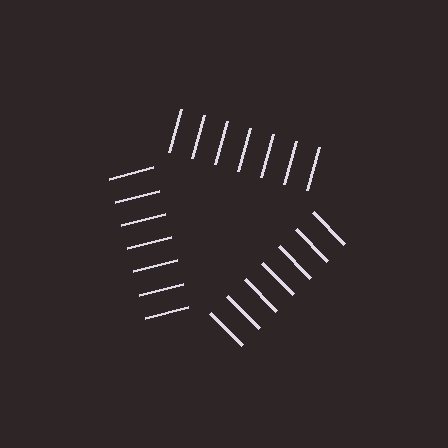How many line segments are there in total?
21 — 7 along each of the 3 edges.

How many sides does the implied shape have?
3 sides — the line-ends trace a triangle.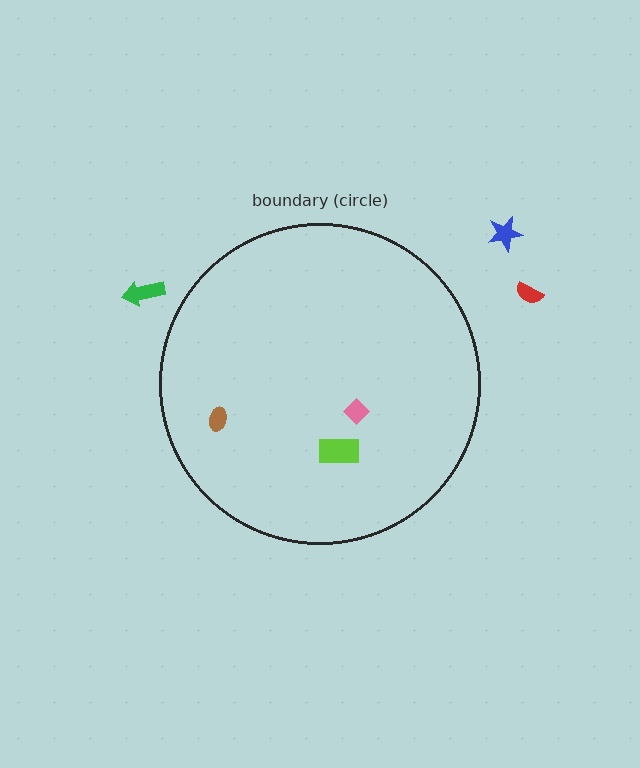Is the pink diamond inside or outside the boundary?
Inside.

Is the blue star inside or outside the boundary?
Outside.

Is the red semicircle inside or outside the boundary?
Outside.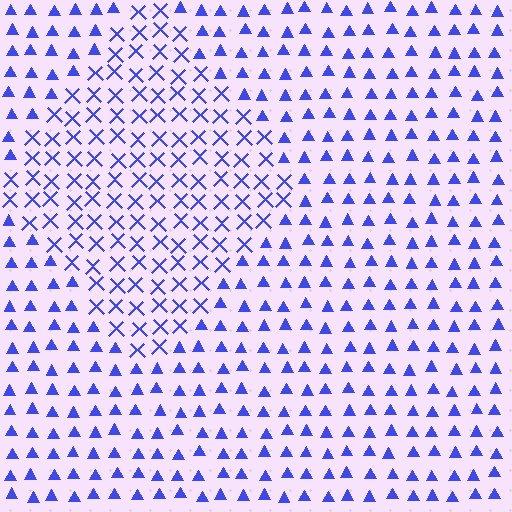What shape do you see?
I see a diamond.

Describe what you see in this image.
The image is filled with small blue elements arranged in a uniform grid. A diamond-shaped region contains X marks, while the surrounding area contains triangles. The boundary is defined purely by the change in element shape.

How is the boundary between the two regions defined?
The boundary is defined by a change in element shape: X marks inside vs. triangles outside. All elements share the same color and spacing.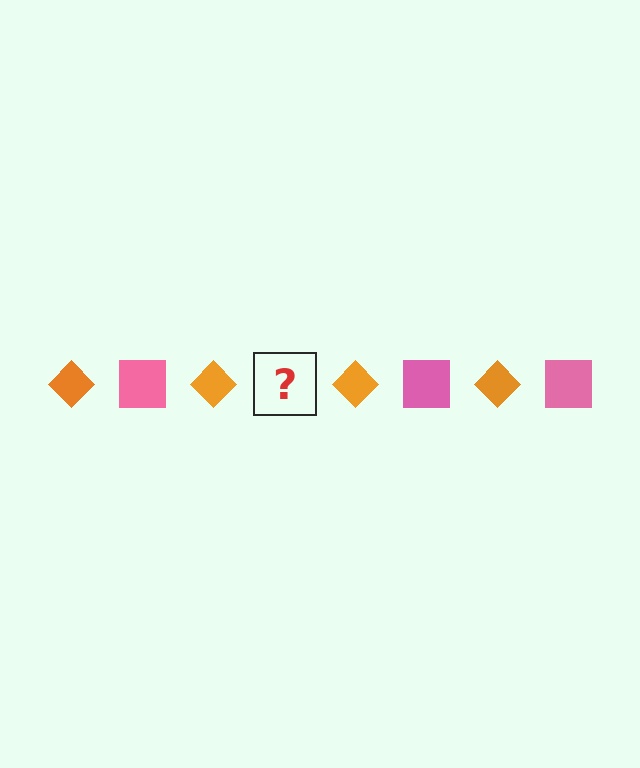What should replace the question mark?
The question mark should be replaced with a pink square.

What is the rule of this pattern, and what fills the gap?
The rule is that the pattern alternates between orange diamond and pink square. The gap should be filled with a pink square.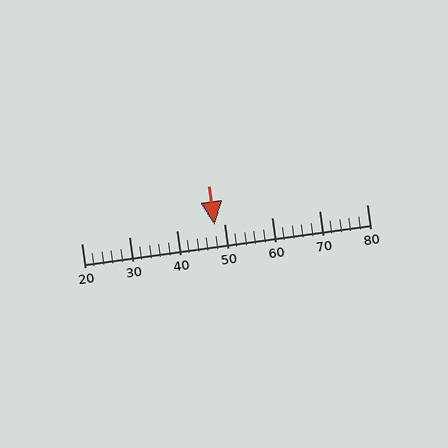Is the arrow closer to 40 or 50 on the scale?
The arrow is closer to 50.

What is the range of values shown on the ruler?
The ruler shows values from 20 to 80.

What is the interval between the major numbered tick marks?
The major tick marks are spaced 10 units apart.